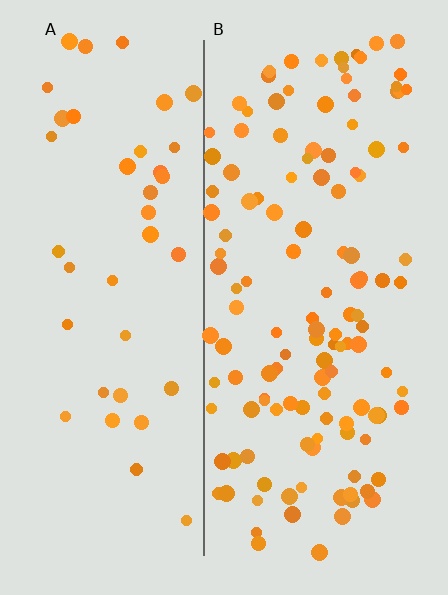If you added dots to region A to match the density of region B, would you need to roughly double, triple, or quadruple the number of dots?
Approximately triple.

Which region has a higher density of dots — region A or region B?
B (the right).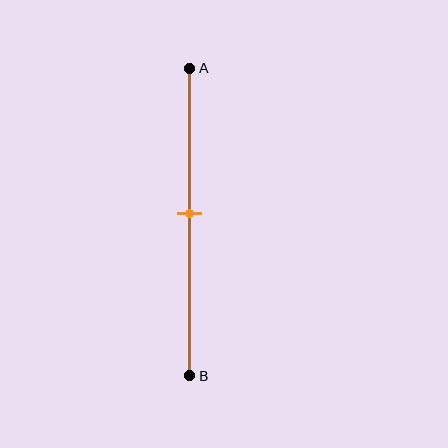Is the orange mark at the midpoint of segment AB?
Yes, the mark is approximately at the midpoint.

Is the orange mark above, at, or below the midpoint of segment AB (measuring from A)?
The orange mark is approximately at the midpoint of segment AB.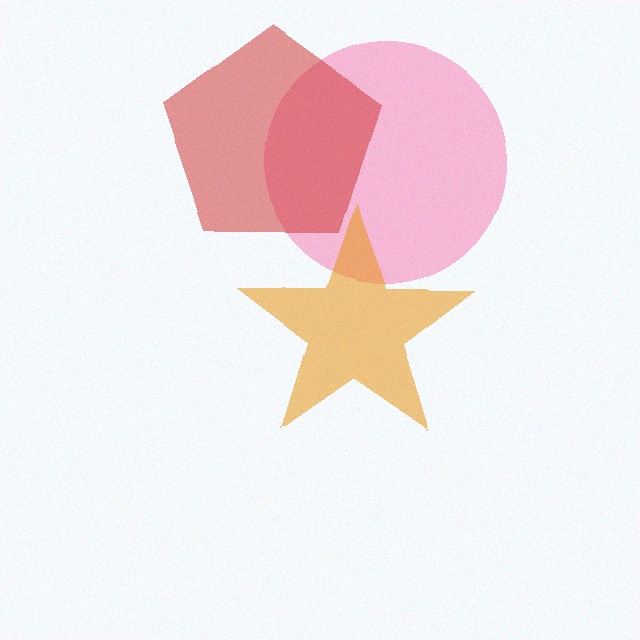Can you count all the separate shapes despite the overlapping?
Yes, there are 3 separate shapes.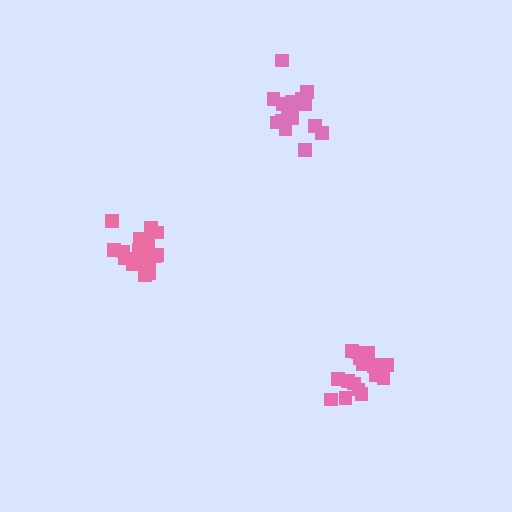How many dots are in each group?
Group 1: 19 dots, Group 2: 18 dots, Group 3: 17 dots (54 total).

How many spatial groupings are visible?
There are 3 spatial groupings.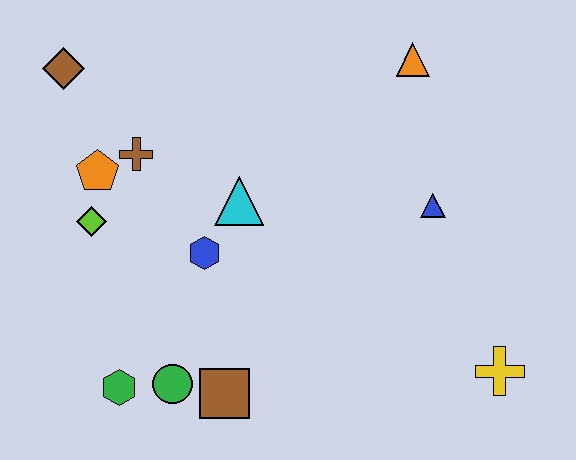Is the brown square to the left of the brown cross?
No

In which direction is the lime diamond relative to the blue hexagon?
The lime diamond is to the left of the blue hexagon.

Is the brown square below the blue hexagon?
Yes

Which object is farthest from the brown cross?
The yellow cross is farthest from the brown cross.